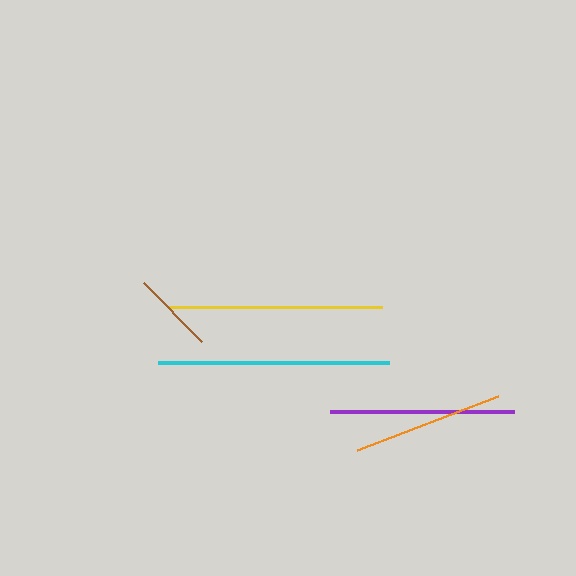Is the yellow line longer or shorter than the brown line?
The yellow line is longer than the brown line.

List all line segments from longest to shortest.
From longest to shortest: cyan, yellow, purple, orange, brown.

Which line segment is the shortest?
The brown line is the shortest at approximately 84 pixels.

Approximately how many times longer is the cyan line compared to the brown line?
The cyan line is approximately 2.8 times the length of the brown line.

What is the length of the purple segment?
The purple segment is approximately 184 pixels long.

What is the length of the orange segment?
The orange segment is approximately 151 pixels long.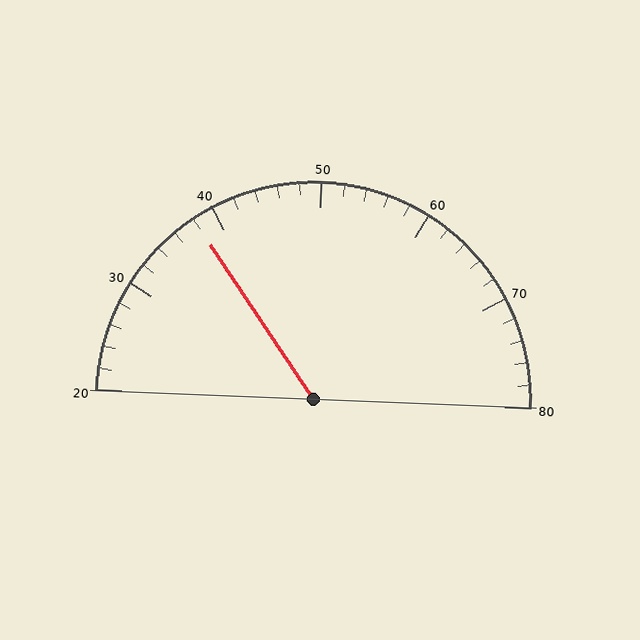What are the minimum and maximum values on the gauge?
The gauge ranges from 20 to 80.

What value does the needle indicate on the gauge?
The needle indicates approximately 38.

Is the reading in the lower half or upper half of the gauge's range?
The reading is in the lower half of the range (20 to 80).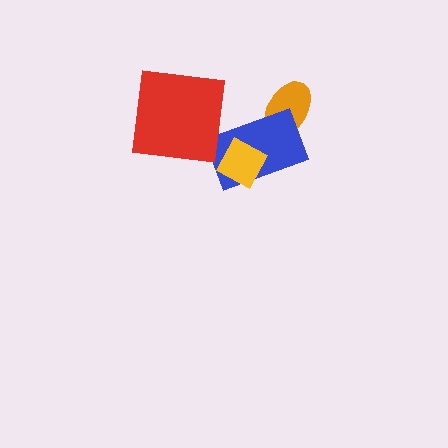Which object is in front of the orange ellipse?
The blue rectangle is in front of the orange ellipse.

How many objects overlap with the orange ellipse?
1 object overlaps with the orange ellipse.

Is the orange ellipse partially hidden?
Yes, it is partially covered by another shape.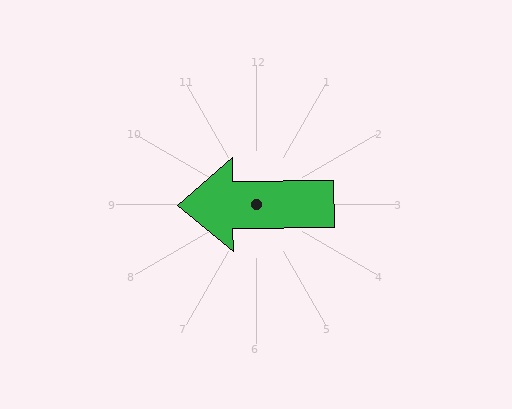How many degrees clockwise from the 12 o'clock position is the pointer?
Approximately 269 degrees.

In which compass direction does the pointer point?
West.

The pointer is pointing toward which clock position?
Roughly 9 o'clock.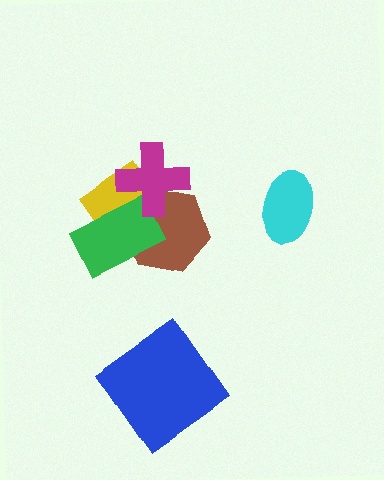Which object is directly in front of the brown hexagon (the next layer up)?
The green rectangle is directly in front of the brown hexagon.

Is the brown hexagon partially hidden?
Yes, it is partially covered by another shape.